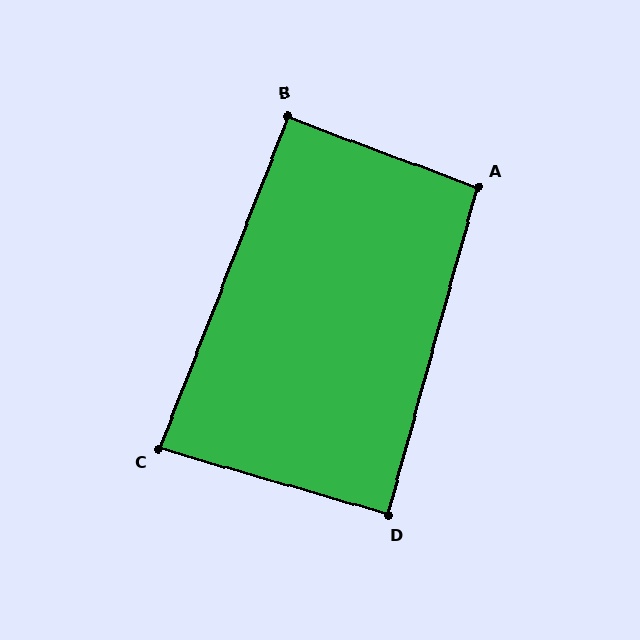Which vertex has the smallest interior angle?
C, at approximately 85 degrees.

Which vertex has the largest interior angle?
A, at approximately 95 degrees.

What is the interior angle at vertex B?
Approximately 91 degrees (approximately right).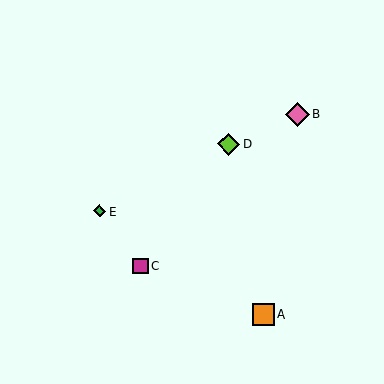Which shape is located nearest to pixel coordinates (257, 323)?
The orange square (labeled A) at (263, 315) is nearest to that location.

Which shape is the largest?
The pink diamond (labeled B) is the largest.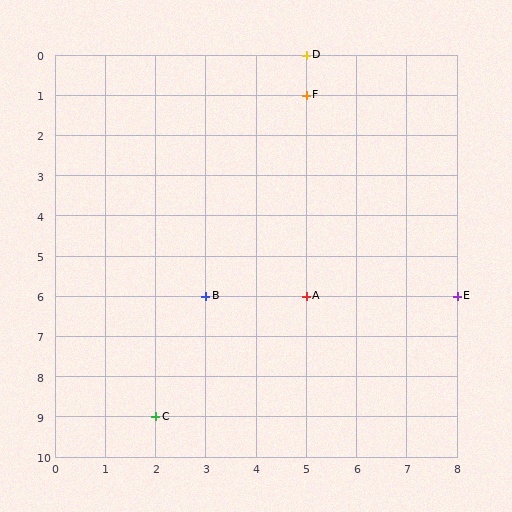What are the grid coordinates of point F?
Point F is at grid coordinates (5, 1).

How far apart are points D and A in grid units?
Points D and A are 6 rows apart.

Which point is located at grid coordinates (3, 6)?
Point B is at (3, 6).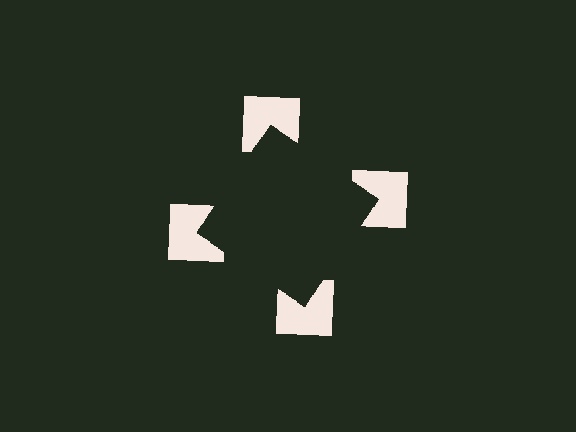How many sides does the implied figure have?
4 sides.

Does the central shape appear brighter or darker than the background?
It typically appears slightly darker than the background, even though no actual brightness change is drawn.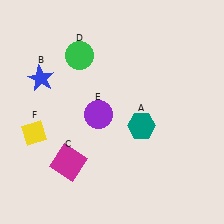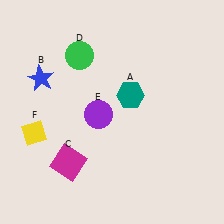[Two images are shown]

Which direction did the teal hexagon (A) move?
The teal hexagon (A) moved up.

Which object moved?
The teal hexagon (A) moved up.